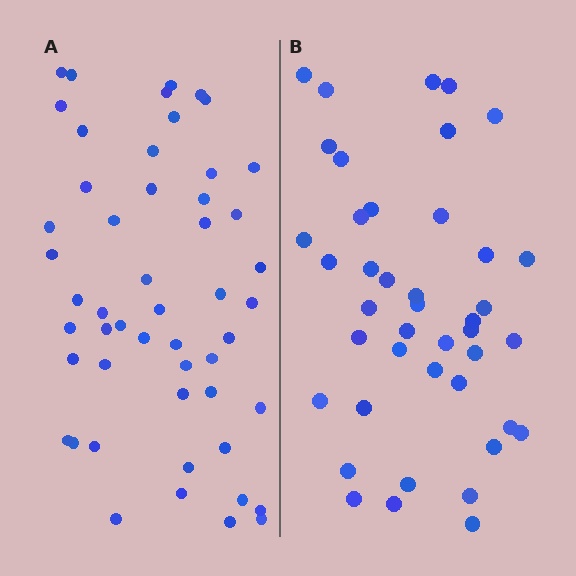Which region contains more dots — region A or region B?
Region A (the left region) has more dots.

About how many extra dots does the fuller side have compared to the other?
Region A has roughly 8 or so more dots than region B.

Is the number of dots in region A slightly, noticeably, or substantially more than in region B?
Region A has only slightly more — the two regions are fairly close. The ratio is roughly 1.2 to 1.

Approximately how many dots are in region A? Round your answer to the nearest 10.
About 50 dots. (The exact count is 51, which rounds to 50.)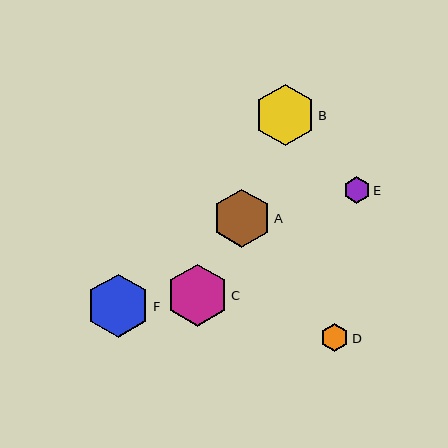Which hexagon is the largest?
Hexagon F is the largest with a size of approximately 63 pixels.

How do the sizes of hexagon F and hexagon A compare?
Hexagon F and hexagon A are approximately the same size.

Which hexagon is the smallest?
Hexagon E is the smallest with a size of approximately 27 pixels.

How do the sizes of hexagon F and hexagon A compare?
Hexagon F and hexagon A are approximately the same size.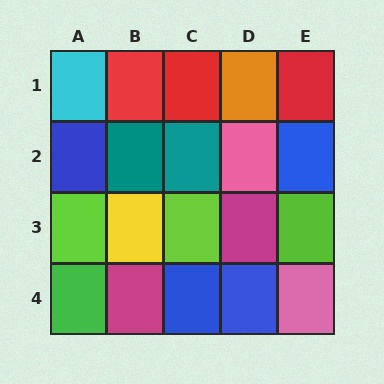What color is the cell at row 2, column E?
Blue.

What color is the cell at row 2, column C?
Teal.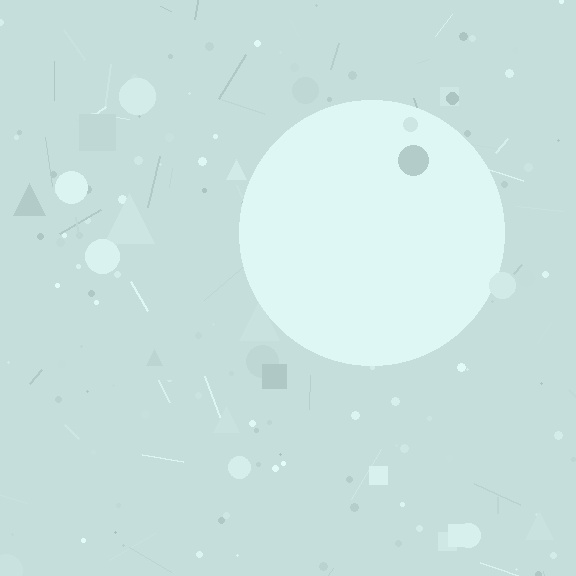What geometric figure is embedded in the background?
A circle is embedded in the background.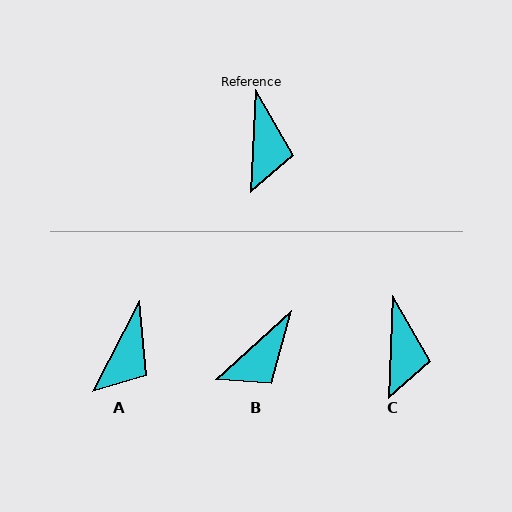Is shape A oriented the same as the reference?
No, it is off by about 25 degrees.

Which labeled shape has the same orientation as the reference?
C.